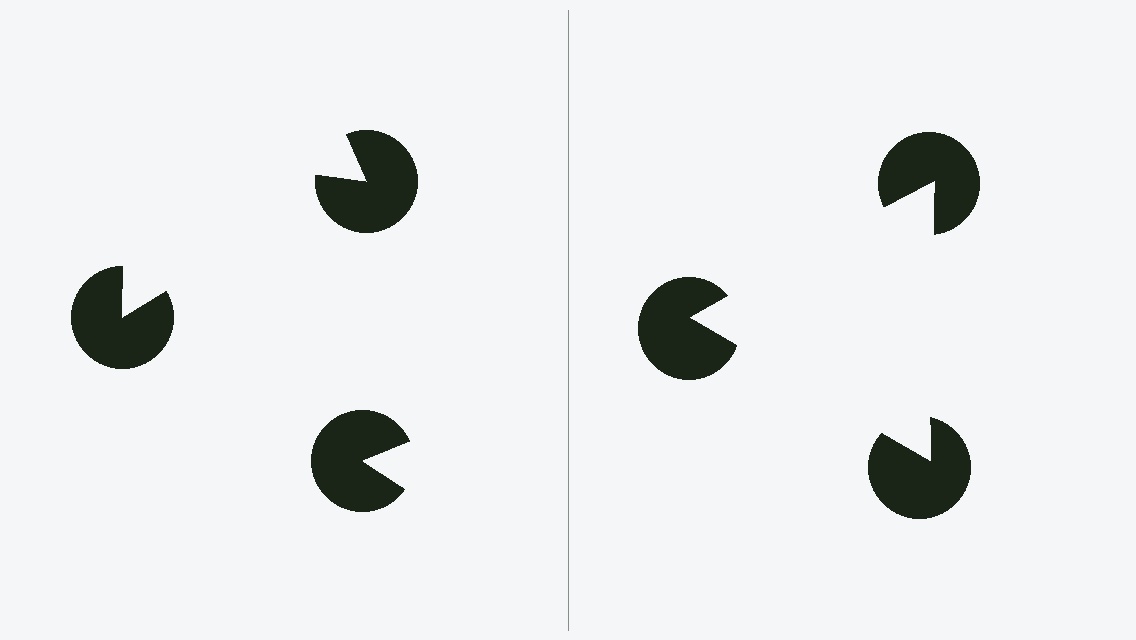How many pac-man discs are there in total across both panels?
6 — 3 on each side.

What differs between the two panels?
The pac-man discs are positioned identically on both sides; only the wedge orientations differ. On the right they align to a triangle; on the left they are misaligned.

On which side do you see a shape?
An illusory triangle appears on the right side. On the left side the wedge cuts are rotated, so no coherent shape forms.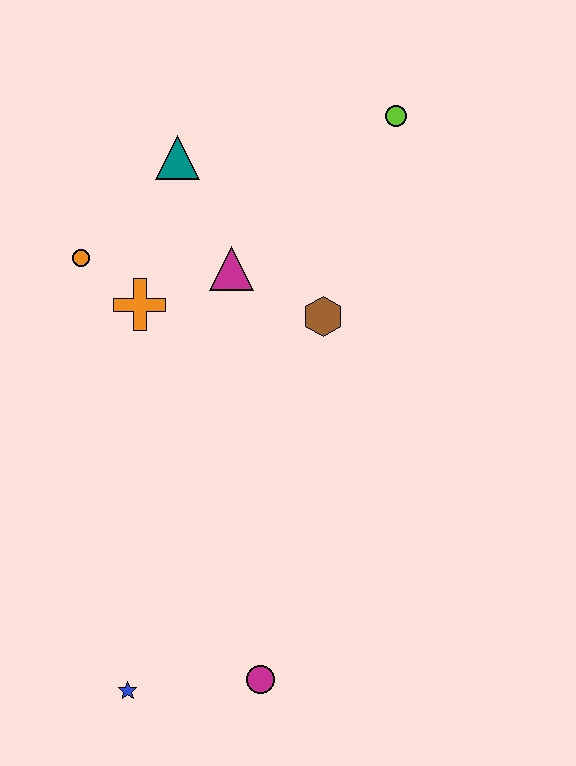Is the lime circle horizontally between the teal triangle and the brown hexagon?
No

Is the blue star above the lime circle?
No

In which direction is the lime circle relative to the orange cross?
The lime circle is to the right of the orange cross.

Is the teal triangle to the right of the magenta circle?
No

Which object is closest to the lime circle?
The brown hexagon is closest to the lime circle.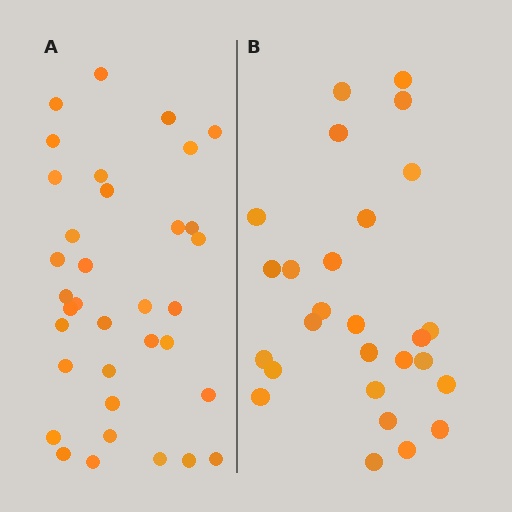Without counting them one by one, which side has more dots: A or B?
Region A (the left region) has more dots.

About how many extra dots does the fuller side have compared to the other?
Region A has roughly 8 or so more dots than region B.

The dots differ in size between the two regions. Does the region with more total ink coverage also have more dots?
No. Region B has more total ink coverage because its dots are larger, but region A actually contains more individual dots. Total area can be misleading — the number of items is what matters here.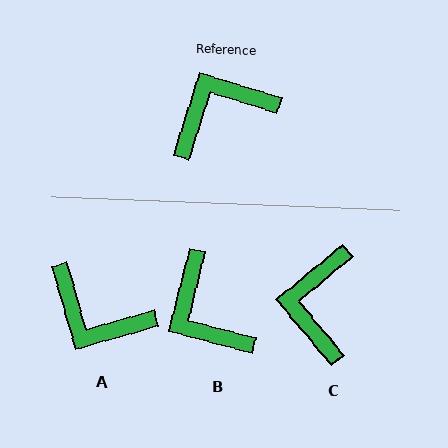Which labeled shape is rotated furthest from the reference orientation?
A, about 123 degrees away.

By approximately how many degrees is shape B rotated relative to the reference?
Approximately 93 degrees counter-clockwise.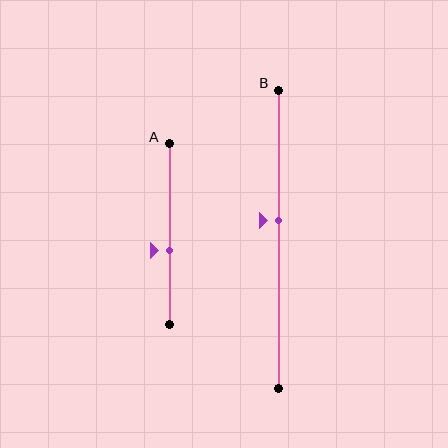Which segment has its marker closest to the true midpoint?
Segment B has its marker closest to the true midpoint.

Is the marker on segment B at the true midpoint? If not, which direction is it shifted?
No, the marker on segment B is shifted upward by about 6% of the segment length.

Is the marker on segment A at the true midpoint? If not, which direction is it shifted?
No, the marker on segment A is shifted downward by about 9% of the segment length.